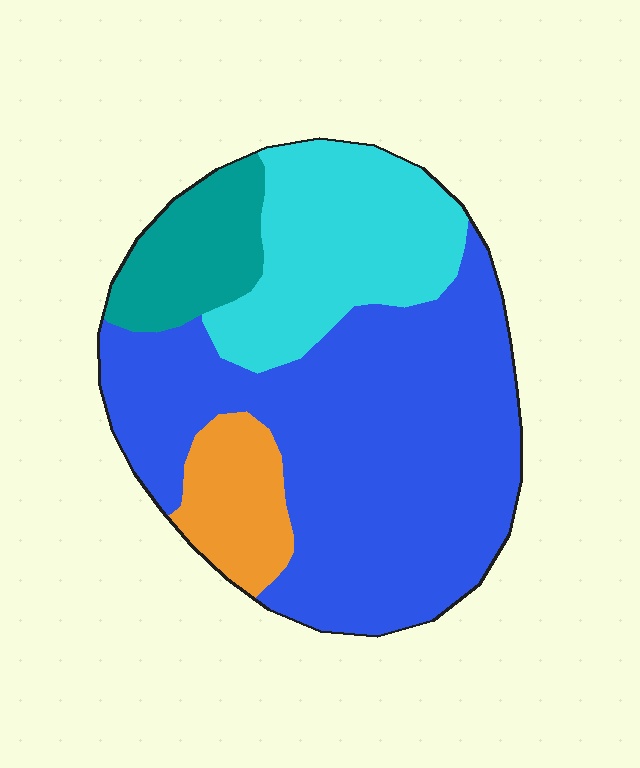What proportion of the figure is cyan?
Cyan covers roughly 25% of the figure.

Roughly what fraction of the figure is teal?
Teal covers roughly 10% of the figure.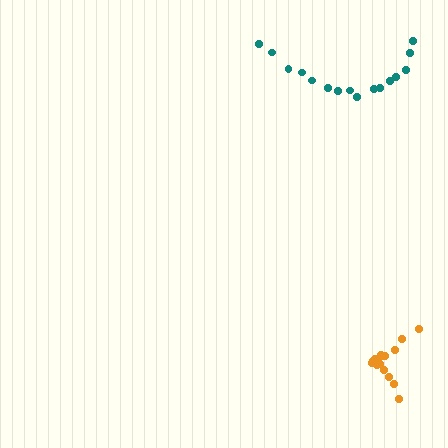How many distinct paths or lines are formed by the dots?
There are 2 distinct paths.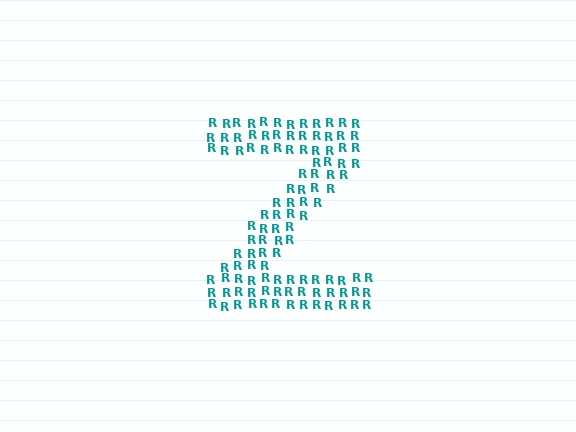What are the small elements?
The small elements are letter R's.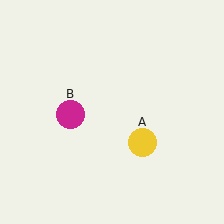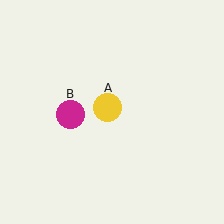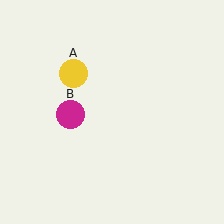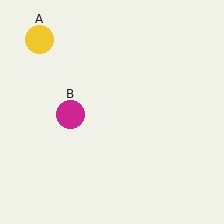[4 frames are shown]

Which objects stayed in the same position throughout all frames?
Magenta circle (object B) remained stationary.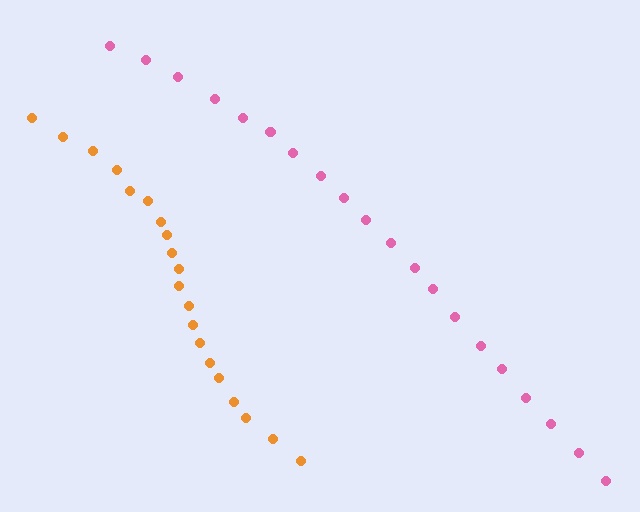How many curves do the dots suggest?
There are 2 distinct paths.